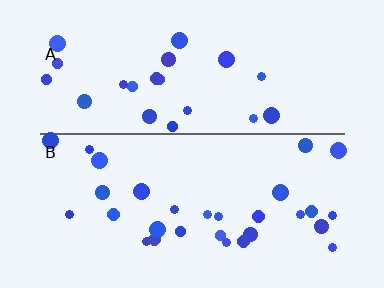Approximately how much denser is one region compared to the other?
Approximately 1.3× — region B over region A.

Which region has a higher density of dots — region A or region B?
B (the bottom).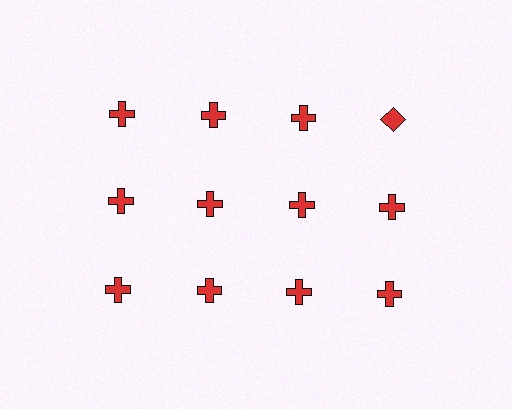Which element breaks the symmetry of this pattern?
The red diamond in the top row, second from right column breaks the symmetry. All other shapes are red crosses.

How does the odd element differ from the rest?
It has a different shape: diamond instead of cross.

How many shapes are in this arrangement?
There are 12 shapes arranged in a grid pattern.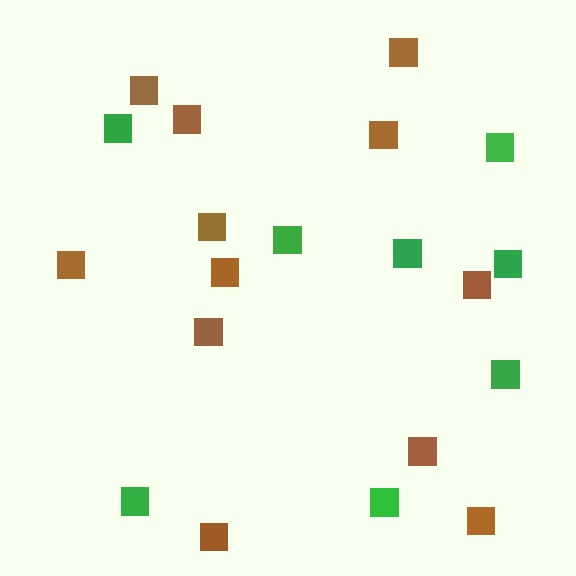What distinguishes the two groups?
There are 2 groups: one group of brown squares (12) and one group of green squares (8).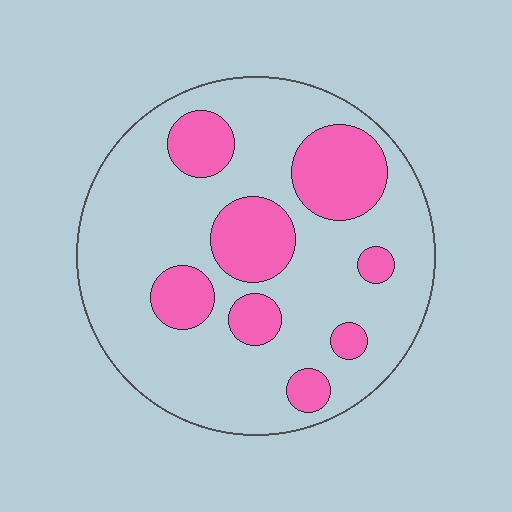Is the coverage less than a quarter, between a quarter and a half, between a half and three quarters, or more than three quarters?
Between a quarter and a half.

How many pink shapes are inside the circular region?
8.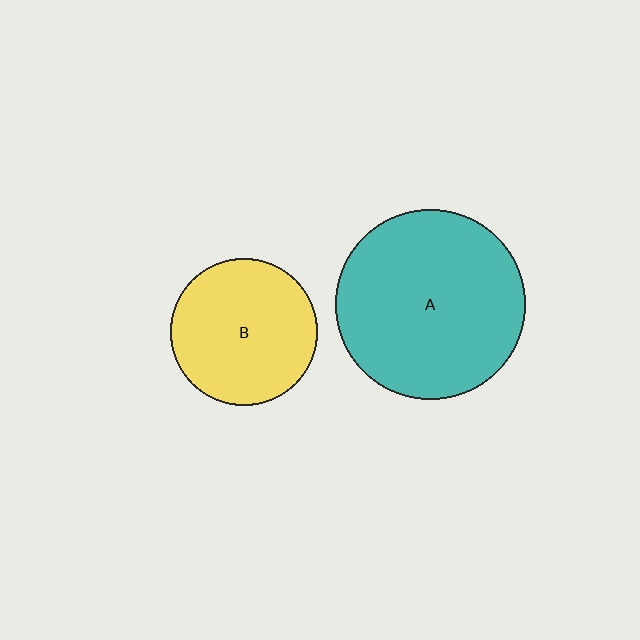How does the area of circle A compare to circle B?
Approximately 1.7 times.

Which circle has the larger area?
Circle A (teal).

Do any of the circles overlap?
No, none of the circles overlap.